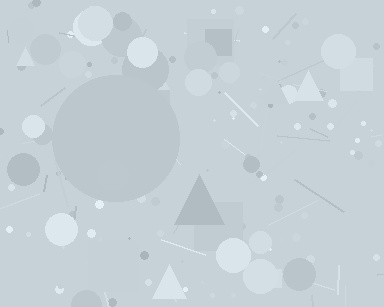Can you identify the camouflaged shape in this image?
The camouflaged shape is a circle.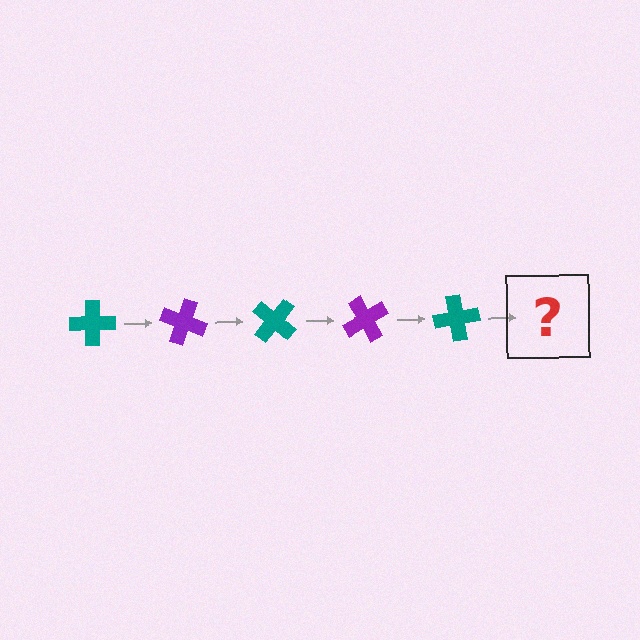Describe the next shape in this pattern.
It should be a purple cross, rotated 100 degrees from the start.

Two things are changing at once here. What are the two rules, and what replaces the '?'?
The two rules are that it rotates 20 degrees each step and the color cycles through teal and purple. The '?' should be a purple cross, rotated 100 degrees from the start.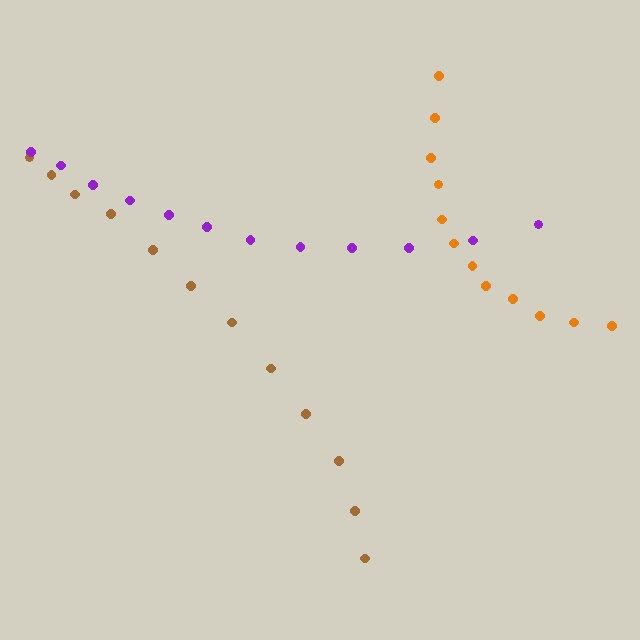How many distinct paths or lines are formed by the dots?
There are 3 distinct paths.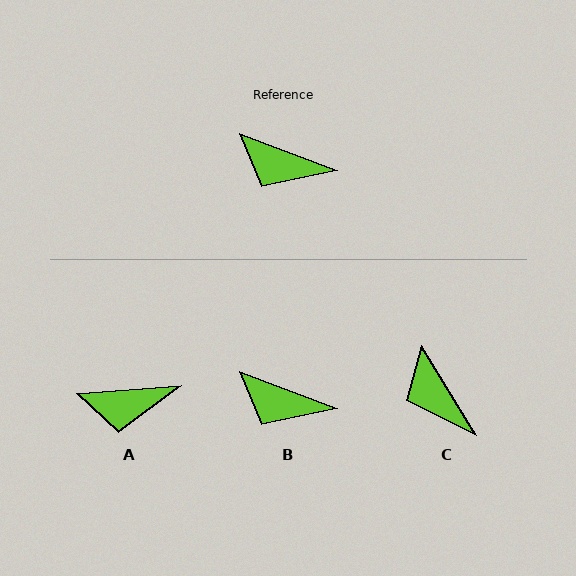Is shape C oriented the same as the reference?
No, it is off by about 38 degrees.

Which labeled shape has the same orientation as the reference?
B.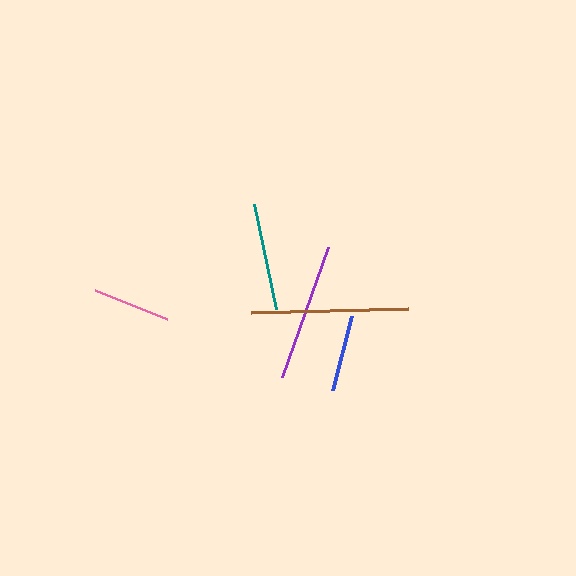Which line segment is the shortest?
The blue line is the shortest at approximately 76 pixels.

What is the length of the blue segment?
The blue segment is approximately 76 pixels long.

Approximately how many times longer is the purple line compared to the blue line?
The purple line is approximately 1.8 times the length of the blue line.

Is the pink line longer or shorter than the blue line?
The pink line is longer than the blue line.